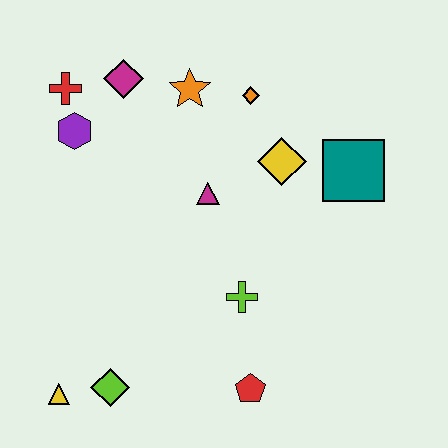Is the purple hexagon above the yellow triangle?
Yes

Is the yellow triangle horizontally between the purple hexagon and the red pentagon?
No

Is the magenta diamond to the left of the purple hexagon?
No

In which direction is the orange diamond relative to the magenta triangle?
The orange diamond is above the magenta triangle.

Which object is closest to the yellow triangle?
The lime diamond is closest to the yellow triangle.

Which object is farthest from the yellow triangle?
The teal square is farthest from the yellow triangle.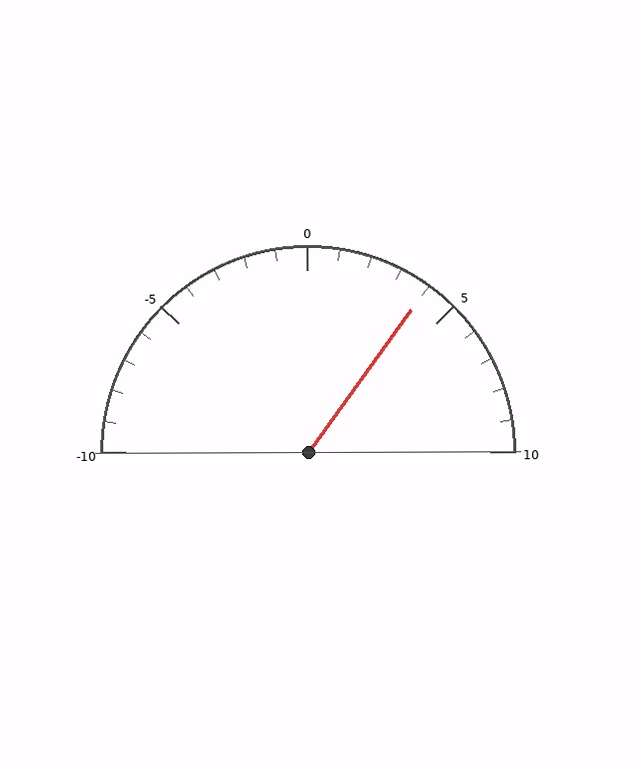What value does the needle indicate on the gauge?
The needle indicates approximately 4.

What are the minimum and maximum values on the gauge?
The gauge ranges from -10 to 10.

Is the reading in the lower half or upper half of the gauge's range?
The reading is in the upper half of the range (-10 to 10).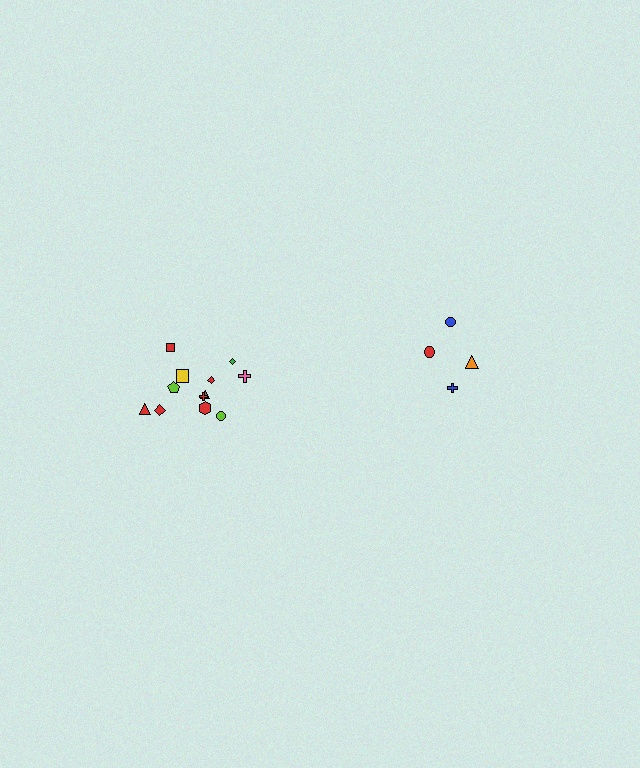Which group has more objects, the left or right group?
The left group.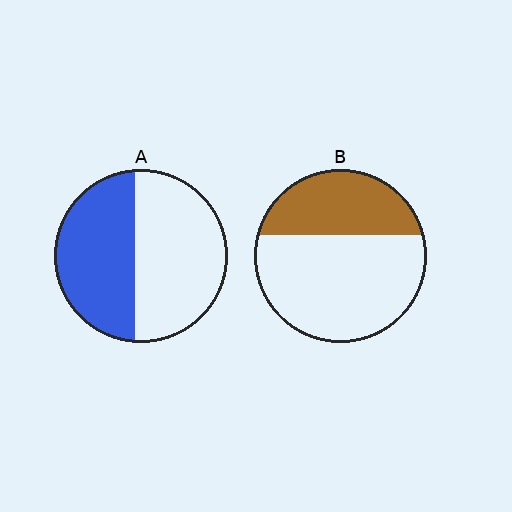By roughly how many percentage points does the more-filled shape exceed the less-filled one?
By roughly 10 percentage points (A over B).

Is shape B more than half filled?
No.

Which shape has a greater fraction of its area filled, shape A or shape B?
Shape A.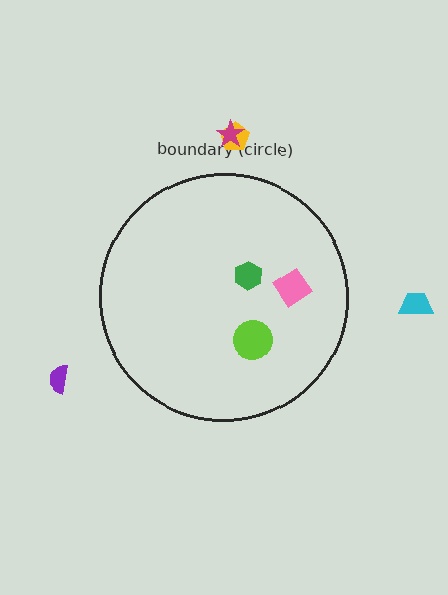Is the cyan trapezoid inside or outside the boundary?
Outside.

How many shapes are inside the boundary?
3 inside, 4 outside.